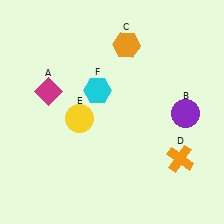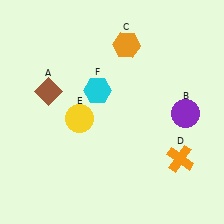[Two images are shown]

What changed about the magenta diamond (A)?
In Image 1, A is magenta. In Image 2, it changed to brown.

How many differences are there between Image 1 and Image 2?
There is 1 difference between the two images.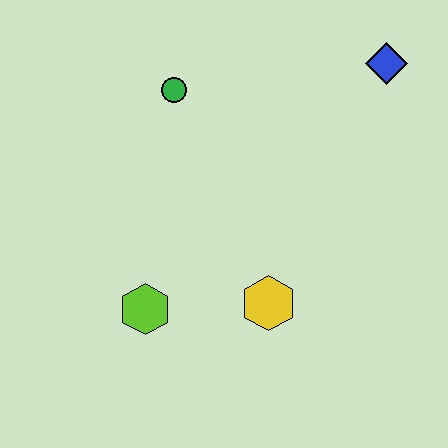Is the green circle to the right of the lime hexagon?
Yes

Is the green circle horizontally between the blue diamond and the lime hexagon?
Yes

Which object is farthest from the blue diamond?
The lime hexagon is farthest from the blue diamond.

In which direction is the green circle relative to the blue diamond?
The green circle is to the left of the blue diamond.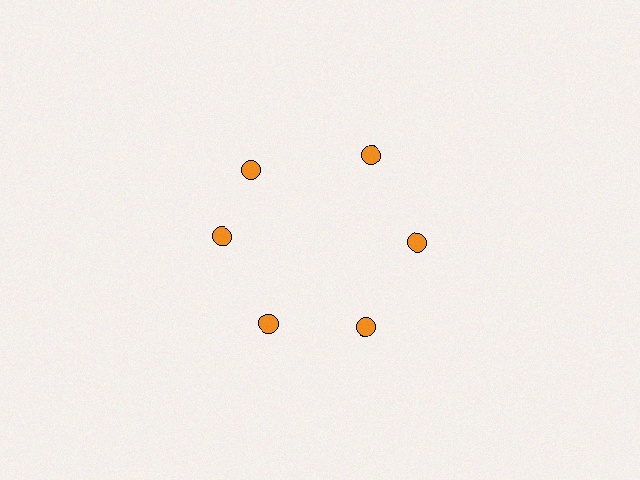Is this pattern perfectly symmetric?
No. The 6 orange circles are arranged in a ring, but one element near the 11 o'clock position is rotated out of alignment along the ring, breaking the 6-fold rotational symmetry.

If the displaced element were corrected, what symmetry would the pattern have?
It would have 6-fold rotational symmetry — the pattern would map onto itself every 60 degrees.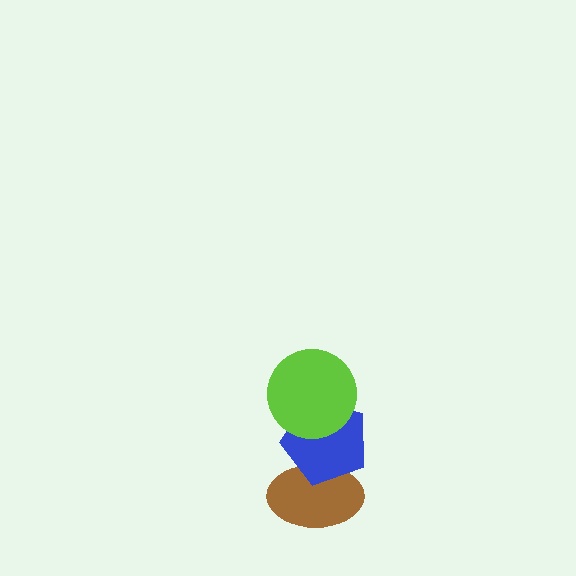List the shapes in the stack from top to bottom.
From top to bottom: the lime circle, the blue pentagon, the brown ellipse.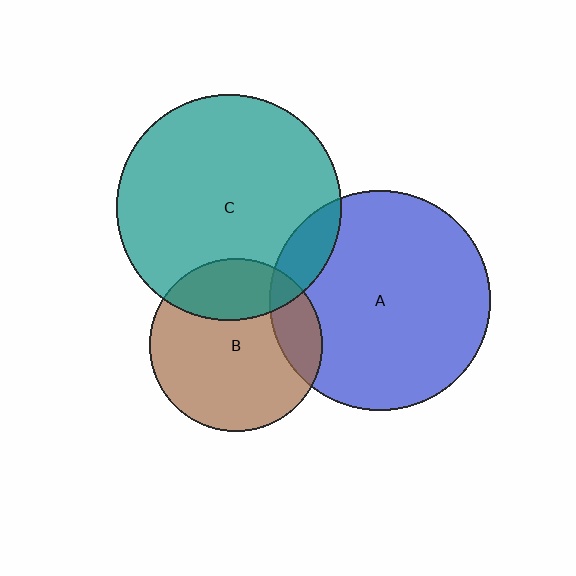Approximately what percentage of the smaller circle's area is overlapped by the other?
Approximately 25%.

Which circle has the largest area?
Circle C (teal).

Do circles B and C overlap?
Yes.